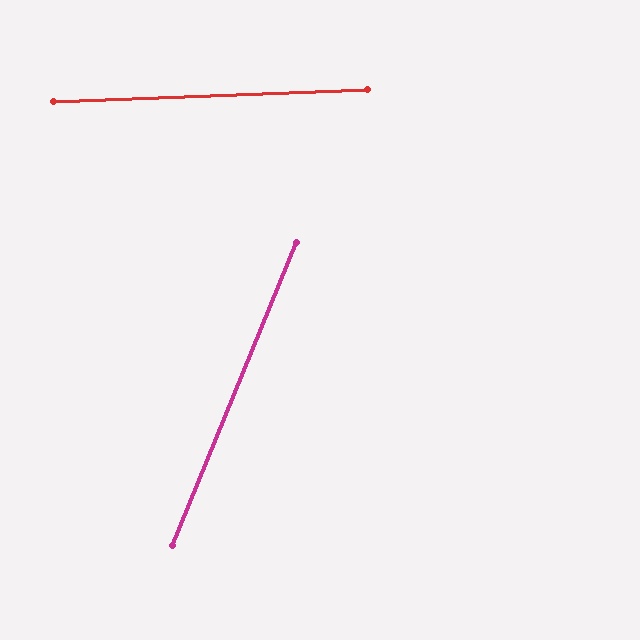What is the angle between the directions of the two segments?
Approximately 66 degrees.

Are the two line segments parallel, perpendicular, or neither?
Neither parallel nor perpendicular — they differ by about 66°.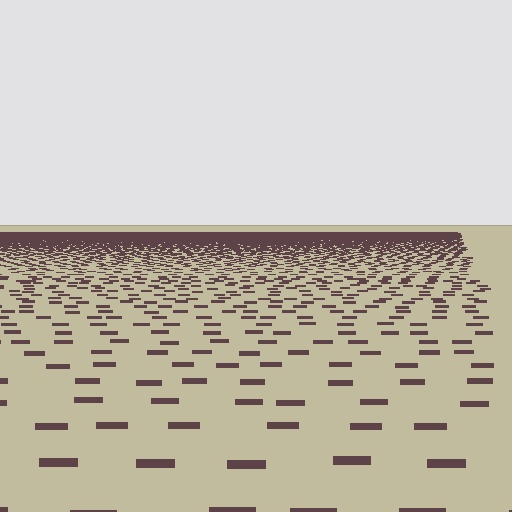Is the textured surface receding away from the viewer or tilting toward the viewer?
The surface is receding away from the viewer. Texture elements get smaller and denser toward the top.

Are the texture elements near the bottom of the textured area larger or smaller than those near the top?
Larger. Near the bottom, elements are closer to the viewer and appear at a bigger on-screen size.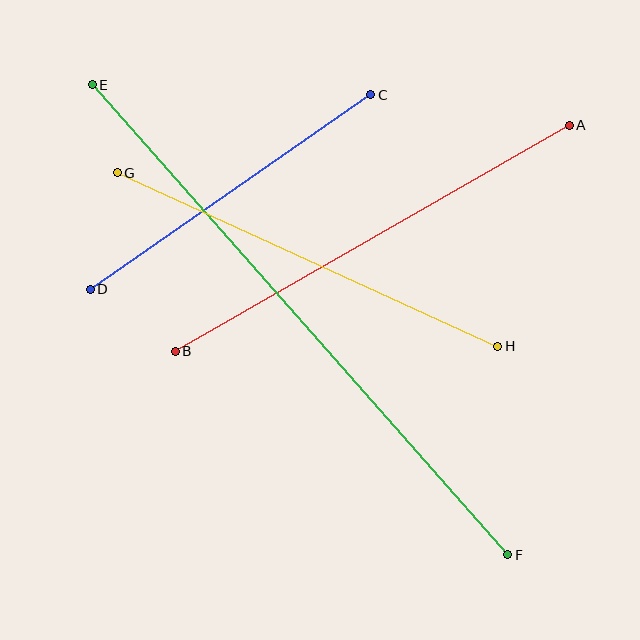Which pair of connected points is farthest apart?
Points E and F are farthest apart.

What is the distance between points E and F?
The distance is approximately 628 pixels.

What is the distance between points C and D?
The distance is approximately 341 pixels.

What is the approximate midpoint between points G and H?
The midpoint is at approximately (307, 259) pixels.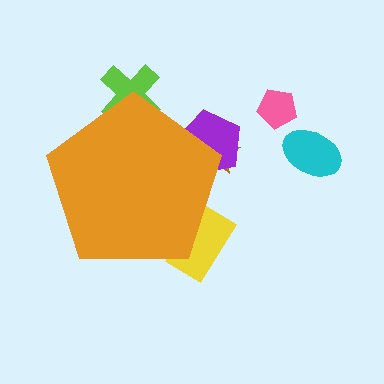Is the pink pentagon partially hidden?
No, the pink pentagon is fully visible.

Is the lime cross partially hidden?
Yes, the lime cross is partially hidden behind the orange pentagon.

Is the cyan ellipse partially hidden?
No, the cyan ellipse is fully visible.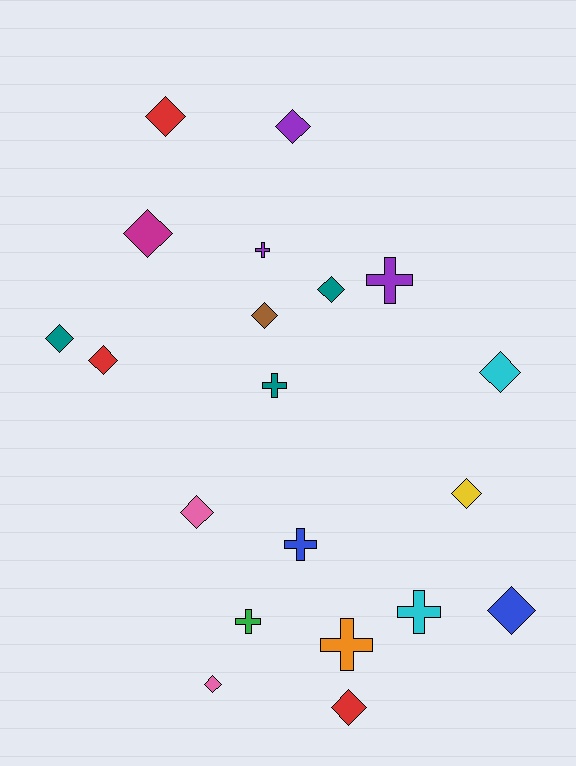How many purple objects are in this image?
There are 3 purple objects.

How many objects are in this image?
There are 20 objects.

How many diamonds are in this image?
There are 13 diamonds.